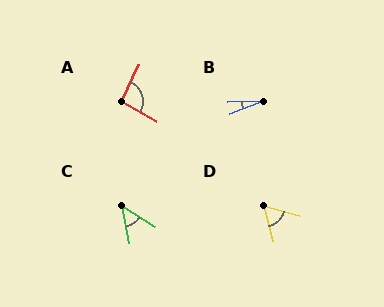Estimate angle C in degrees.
Approximately 46 degrees.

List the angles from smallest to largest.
B (19°), C (46°), D (60°), A (93°).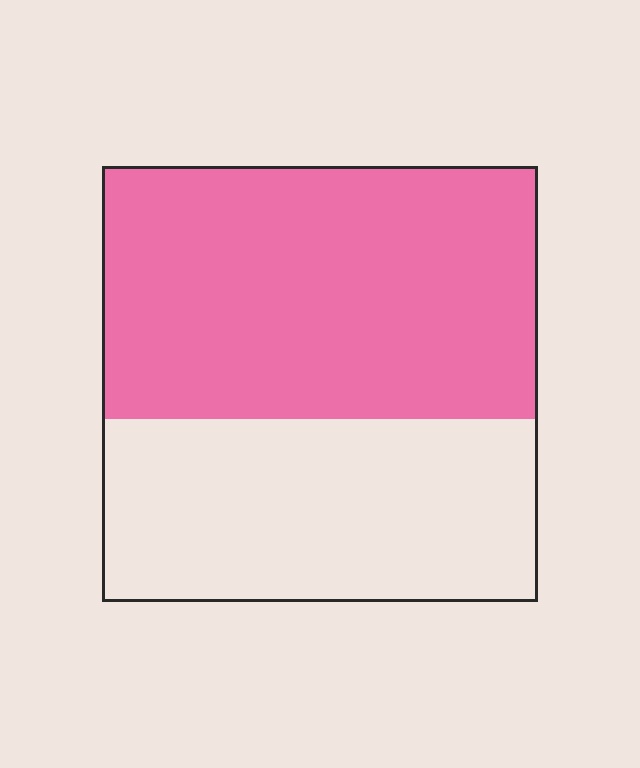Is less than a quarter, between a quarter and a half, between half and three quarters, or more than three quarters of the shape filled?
Between half and three quarters.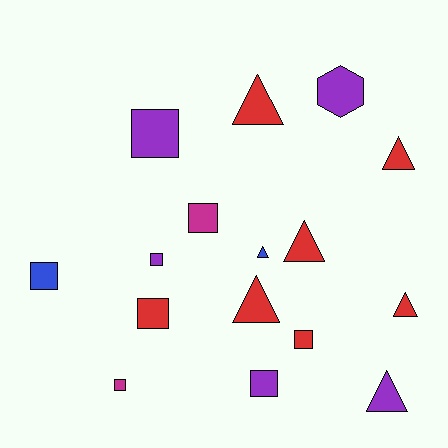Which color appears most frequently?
Red, with 7 objects.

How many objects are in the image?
There are 16 objects.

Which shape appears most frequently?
Square, with 8 objects.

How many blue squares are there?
There is 1 blue square.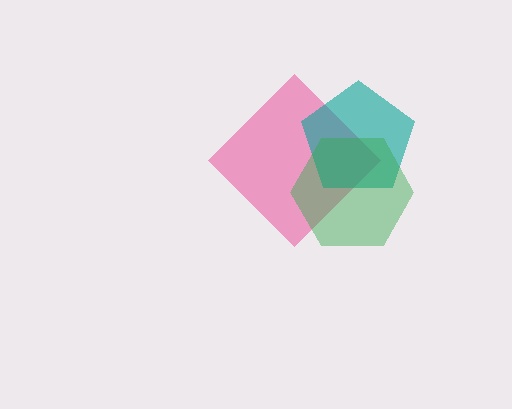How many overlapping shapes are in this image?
There are 3 overlapping shapes in the image.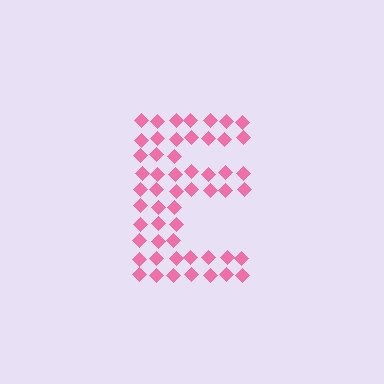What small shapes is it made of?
It is made of small diamonds.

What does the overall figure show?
The overall figure shows the letter E.